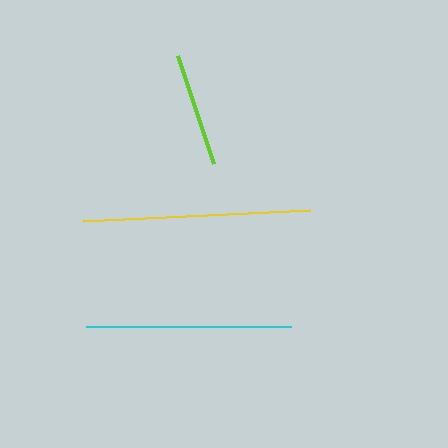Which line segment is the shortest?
The lime line is the shortest at approximately 114 pixels.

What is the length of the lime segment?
The lime segment is approximately 114 pixels long.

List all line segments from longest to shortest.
From longest to shortest: yellow, cyan, lime.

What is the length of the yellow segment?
The yellow segment is approximately 227 pixels long.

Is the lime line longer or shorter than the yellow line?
The yellow line is longer than the lime line.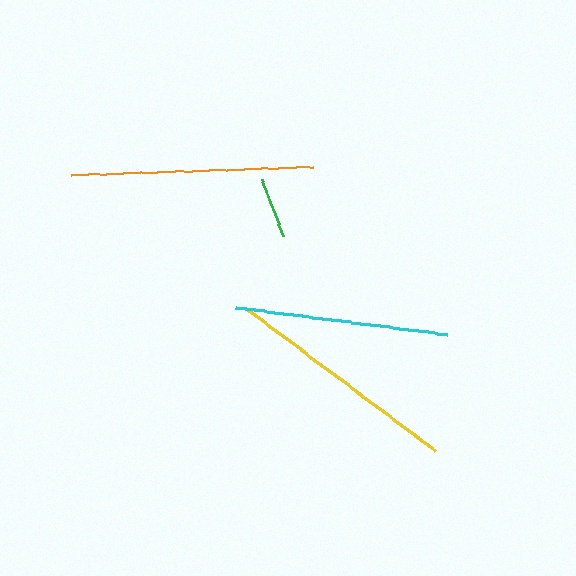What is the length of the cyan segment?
The cyan segment is approximately 213 pixels long.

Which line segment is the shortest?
The green line is the shortest at approximately 60 pixels.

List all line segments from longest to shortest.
From longest to shortest: orange, yellow, cyan, green.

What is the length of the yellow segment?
The yellow segment is approximately 234 pixels long.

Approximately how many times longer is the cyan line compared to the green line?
The cyan line is approximately 3.5 times the length of the green line.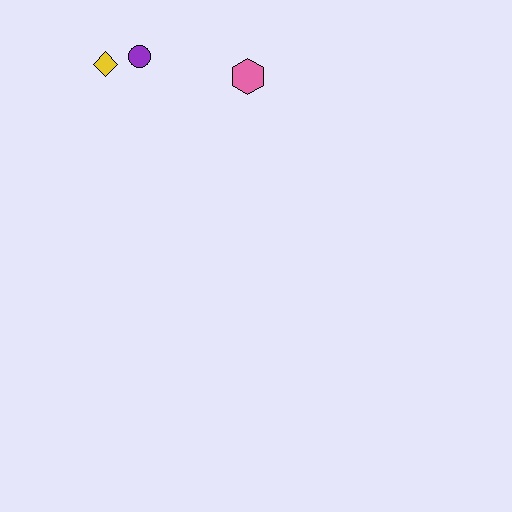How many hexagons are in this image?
There is 1 hexagon.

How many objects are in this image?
There are 3 objects.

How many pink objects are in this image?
There is 1 pink object.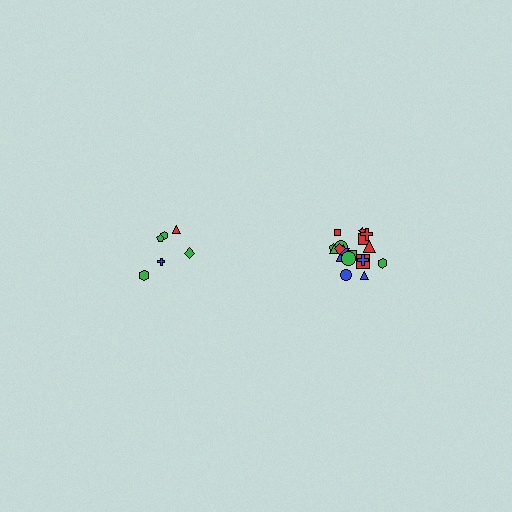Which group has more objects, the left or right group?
The right group.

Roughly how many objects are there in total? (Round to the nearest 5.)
Roughly 25 objects in total.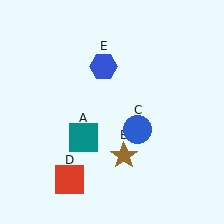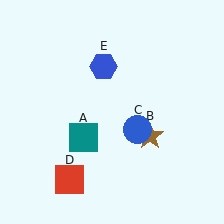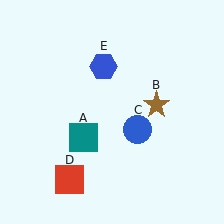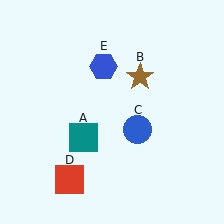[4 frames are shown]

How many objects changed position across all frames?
1 object changed position: brown star (object B).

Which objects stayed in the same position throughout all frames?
Teal square (object A) and blue circle (object C) and red square (object D) and blue hexagon (object E) remained stationary.